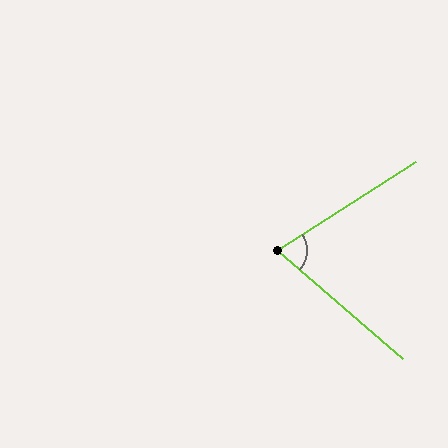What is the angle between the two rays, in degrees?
Approximately 74 degrees.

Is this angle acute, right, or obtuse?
It is acute.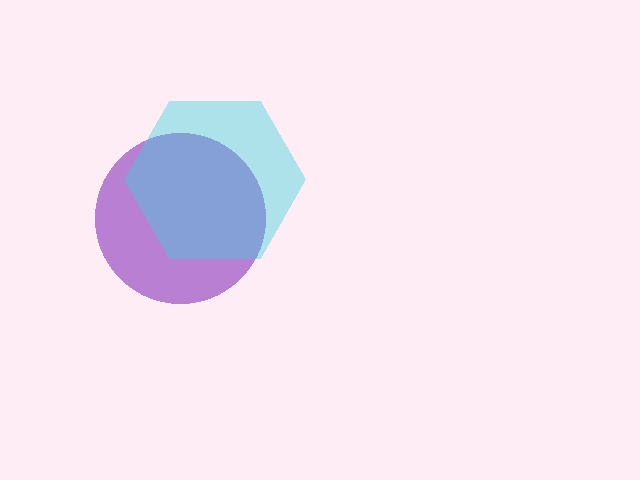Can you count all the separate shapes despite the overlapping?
Yes, there are 2 separate shapes.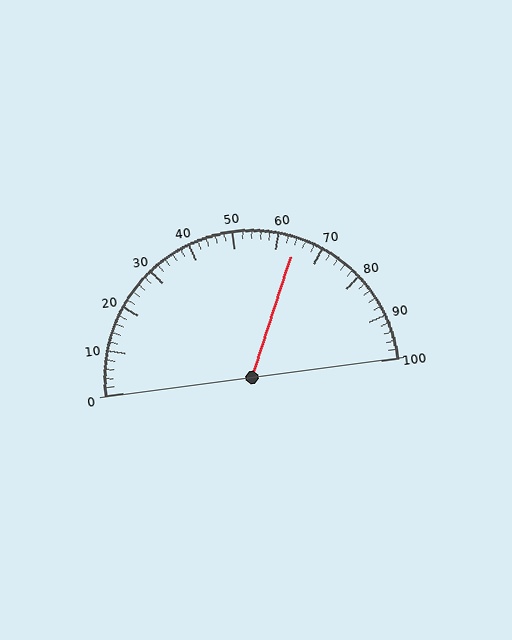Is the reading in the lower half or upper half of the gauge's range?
The reading is in the upper half of the range (0 to 100).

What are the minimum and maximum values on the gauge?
The gauge ranges from 0 to 100.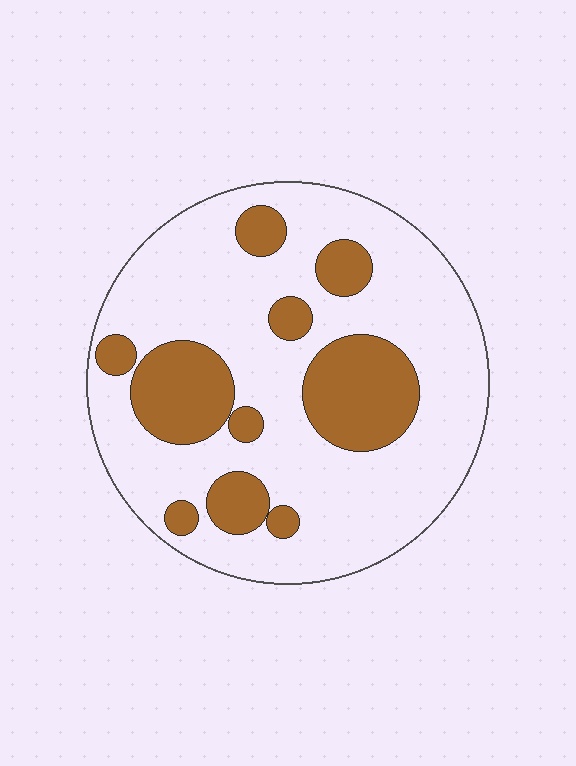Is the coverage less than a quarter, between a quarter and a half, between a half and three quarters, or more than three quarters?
Between a quarter and a half.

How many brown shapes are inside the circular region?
10.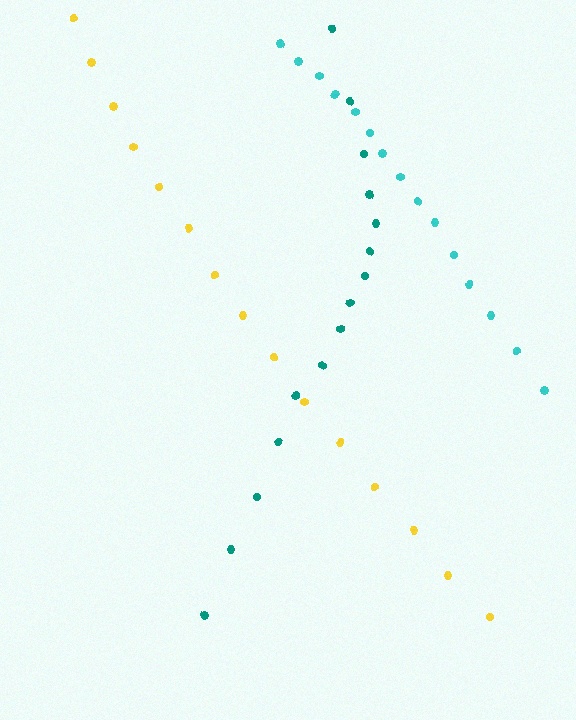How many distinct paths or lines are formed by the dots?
There are 3 distinct paths.